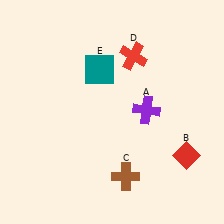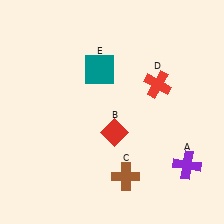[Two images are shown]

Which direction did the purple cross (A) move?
The purple cross (A) moved down.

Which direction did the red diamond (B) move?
The red diamond (B) moved left.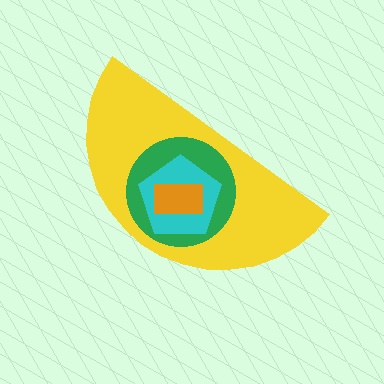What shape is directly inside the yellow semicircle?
The green circle.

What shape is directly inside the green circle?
The cyan pentagon.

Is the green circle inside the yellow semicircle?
Yes.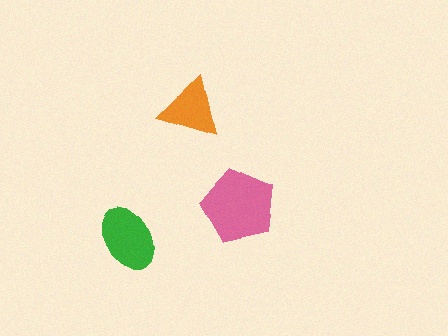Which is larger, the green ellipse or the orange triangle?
The green ellipse.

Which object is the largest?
The pink pentagon.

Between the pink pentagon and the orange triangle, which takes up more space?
The pink pentagon.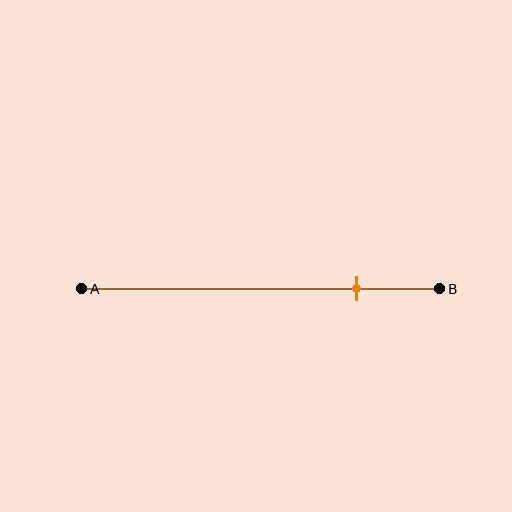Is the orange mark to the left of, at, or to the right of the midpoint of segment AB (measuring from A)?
The orange mark is to the right of the midpoint of segment AB.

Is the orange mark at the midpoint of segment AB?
No, the mark is at about 75% from A, not at the 50% midpoint.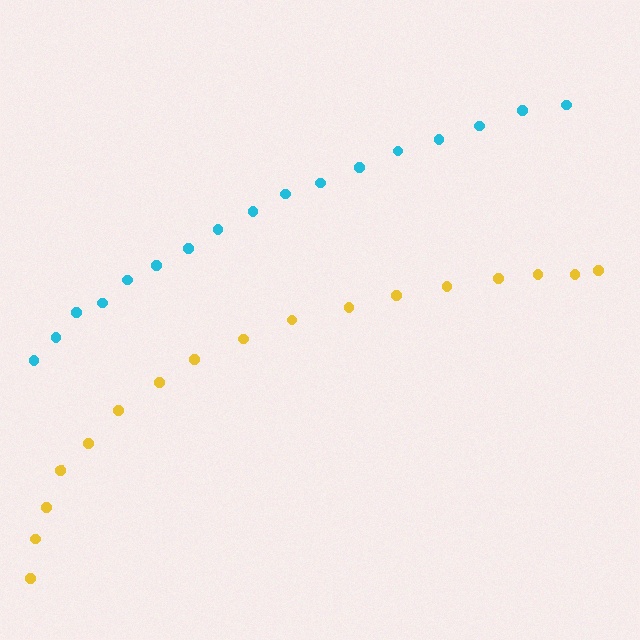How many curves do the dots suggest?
There are 2 distinct paths.